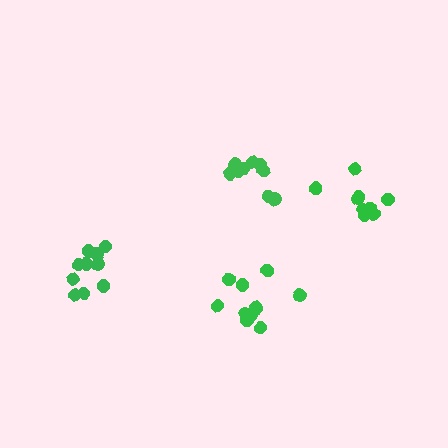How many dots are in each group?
Group 1: 11 dots, Group 2: 10 dots, Group 3: 9 dots, Group 4: 10 dots (40 total).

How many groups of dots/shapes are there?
There are 4 groups.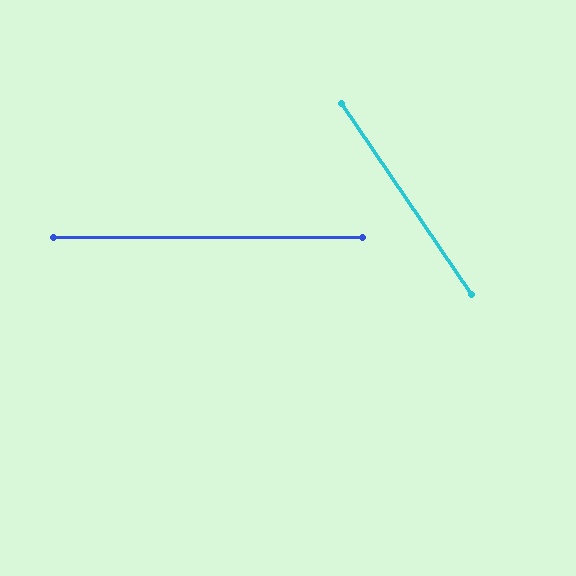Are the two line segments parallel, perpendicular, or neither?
Neither parallel nor perpendicular — they differ by about 56°.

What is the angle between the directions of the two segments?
Approximately 56 degrees.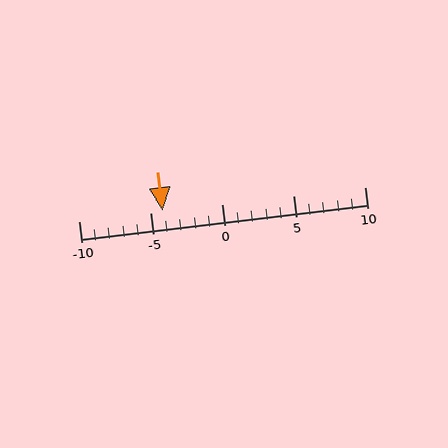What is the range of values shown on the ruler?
The ruler shows values from -10 to 10.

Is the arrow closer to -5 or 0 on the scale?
The arrow is closer to -5.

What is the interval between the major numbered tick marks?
The major tick marks are spaced 5 units apart.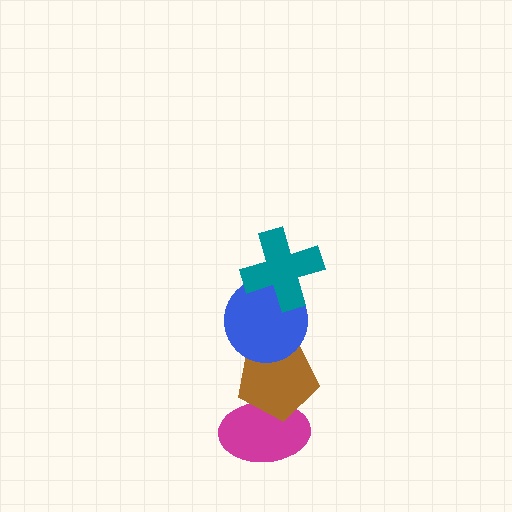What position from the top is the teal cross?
The teal cross is 1st from the top.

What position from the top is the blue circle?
The blue circle is 2nd from the top.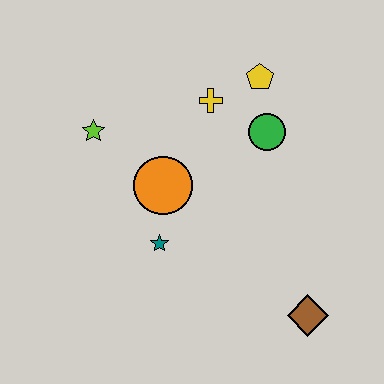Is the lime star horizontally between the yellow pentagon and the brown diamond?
No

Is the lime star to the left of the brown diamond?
Yes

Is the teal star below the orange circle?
Yes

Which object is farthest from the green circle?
The brown diamond is farthest from the green circle.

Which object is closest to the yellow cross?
The yellow pentagon is closest to the yellow cross.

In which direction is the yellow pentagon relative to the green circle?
The yellow pentagon is above the green circle.